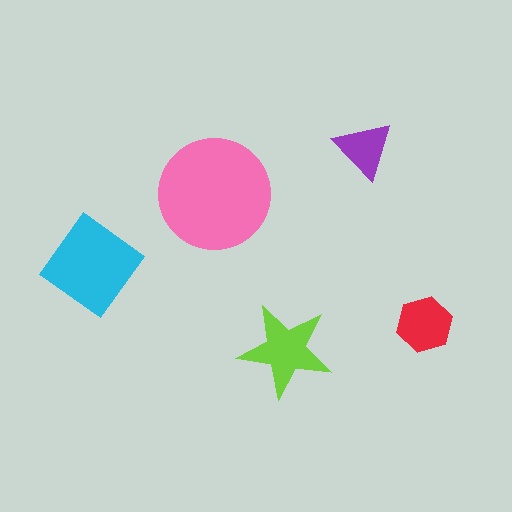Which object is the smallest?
The purple triangle.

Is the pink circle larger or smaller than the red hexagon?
Larger.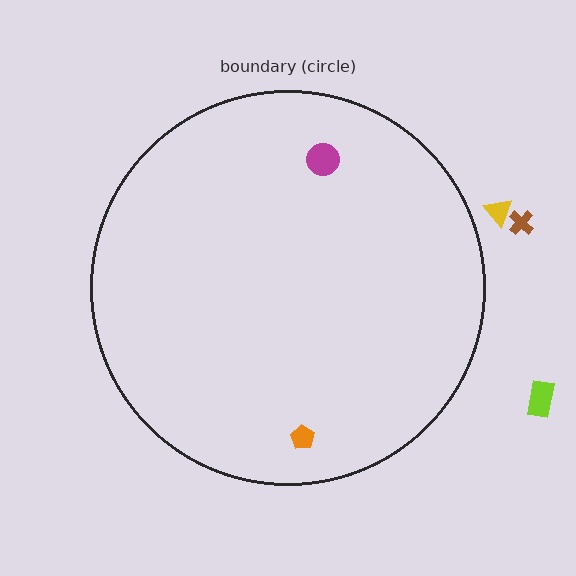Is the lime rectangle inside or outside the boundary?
Outside.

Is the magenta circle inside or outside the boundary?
Inside.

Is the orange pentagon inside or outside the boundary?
Inside.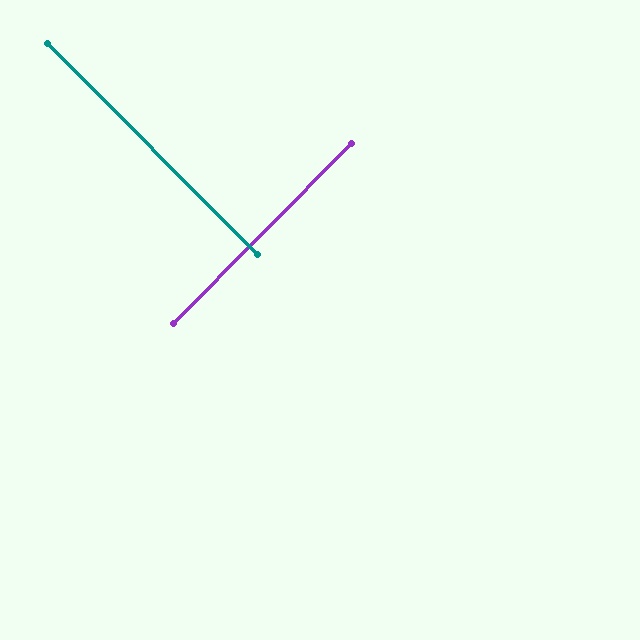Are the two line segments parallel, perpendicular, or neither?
Perpendicular — they meet at approximately 89°.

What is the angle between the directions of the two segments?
Approximately 89 degrees.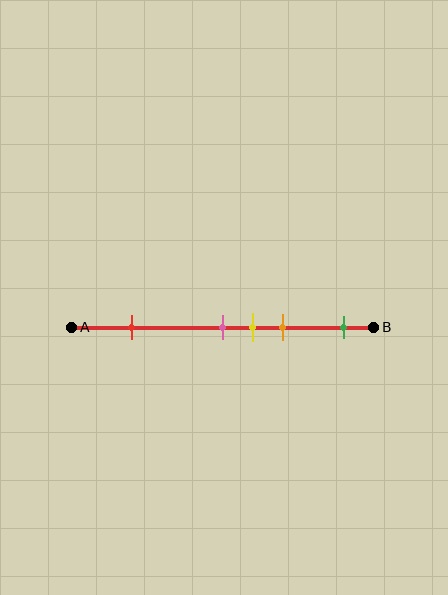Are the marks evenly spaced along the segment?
No, the marks are not evenly spaced.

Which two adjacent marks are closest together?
The pink and yellow marks are the closest adjacent pair.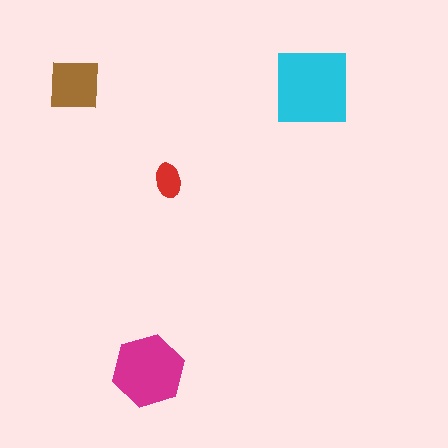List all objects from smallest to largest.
The red ellipse, the brown square, the magenta hexagon, the cyan square.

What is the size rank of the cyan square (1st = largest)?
1st.